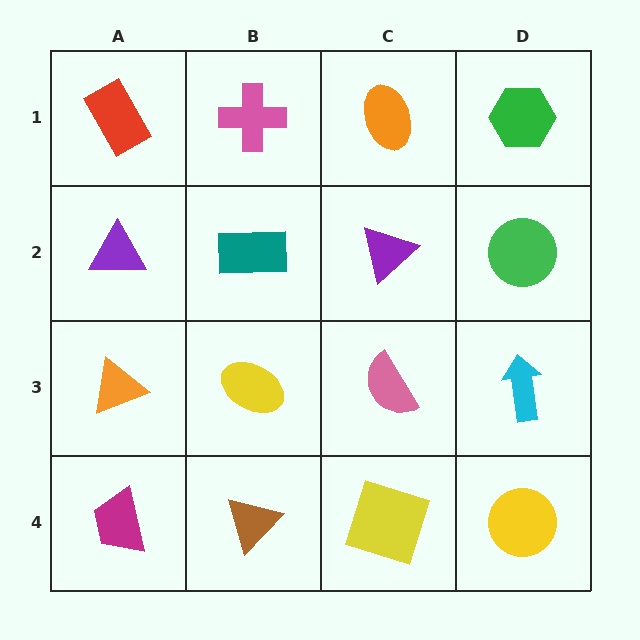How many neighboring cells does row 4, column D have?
2.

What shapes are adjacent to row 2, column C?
An orange ellipse (row 1, column C), a pink semicircle (row 3, column C), a teal rectangle (row 2, column B), a green circle (row 2, column D).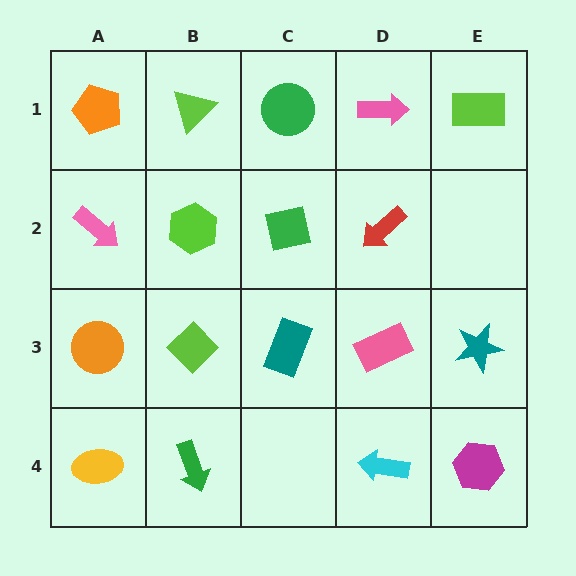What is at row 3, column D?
A pink rectangle.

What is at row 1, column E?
A lime rectangle.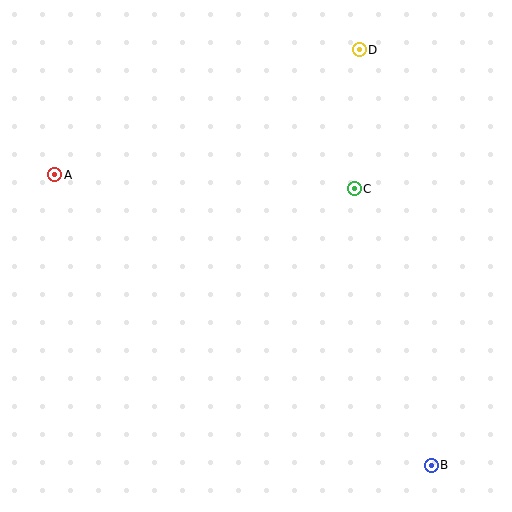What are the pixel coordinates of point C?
Point C is at (354, 189).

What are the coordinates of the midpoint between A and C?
The midpoint between A and C is at (205, 182).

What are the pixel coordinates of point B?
Point B is at (431, 465).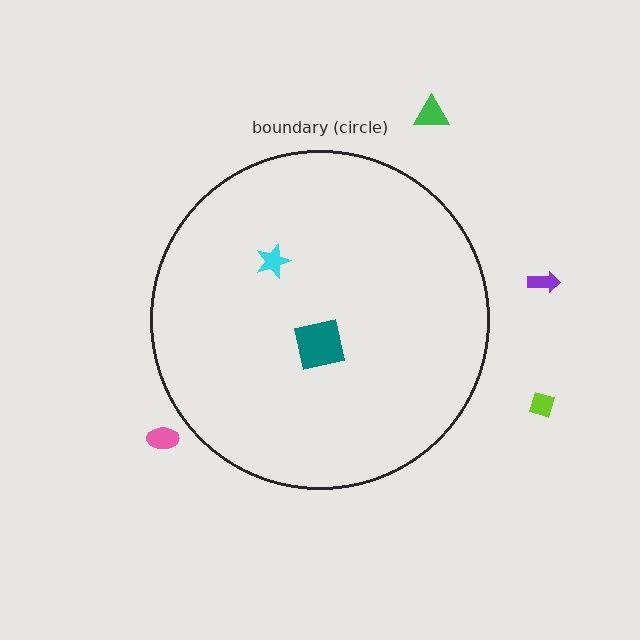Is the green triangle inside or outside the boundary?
Outside.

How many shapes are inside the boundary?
2 inside, 4 outside.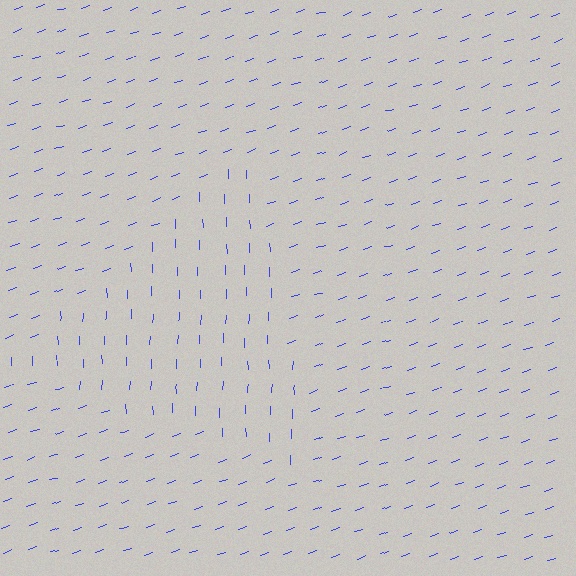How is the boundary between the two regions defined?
The boundary is defined purely by a change in line orientation (approximately 72 degrees difference). All lines are the same color and thickness.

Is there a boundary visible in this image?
Yes, there is a texture boundary formed by a change in line orientation.